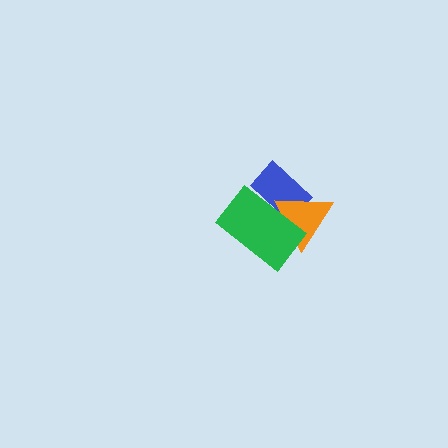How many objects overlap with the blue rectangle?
2 objects overlap with the blue rectangle.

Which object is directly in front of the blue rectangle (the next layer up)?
The orange triangle is directly in front of the blue rectangle.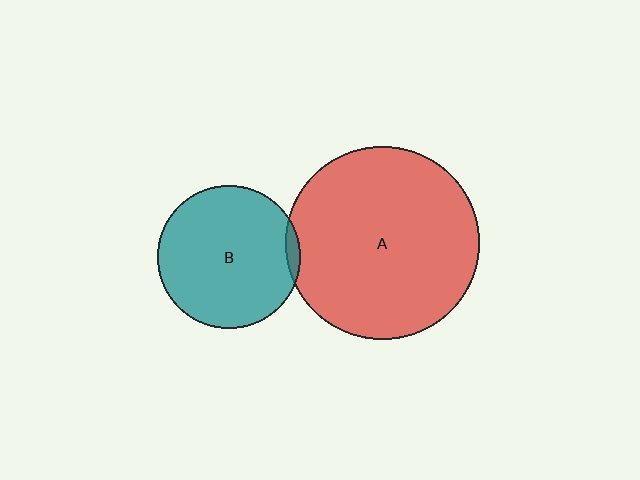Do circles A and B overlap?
Yes.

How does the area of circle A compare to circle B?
Approximately 1.8 times.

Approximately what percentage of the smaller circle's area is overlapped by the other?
Approximately 5%.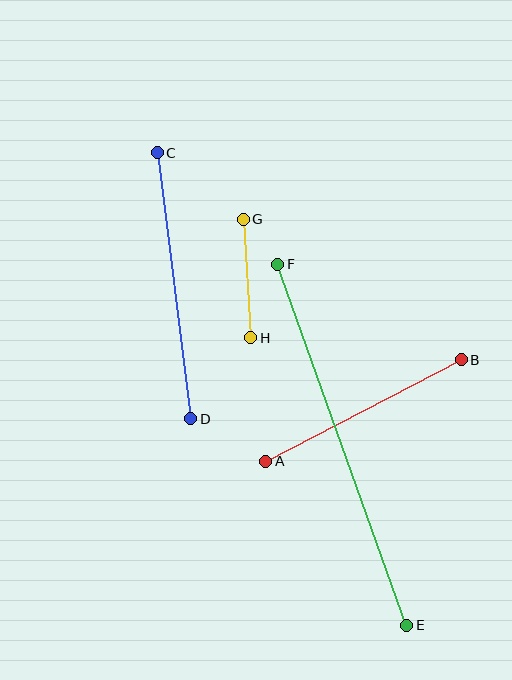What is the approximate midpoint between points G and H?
The midpoint is at approximately (247, 278) pixels.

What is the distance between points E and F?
The distance is approximately 383 pixels.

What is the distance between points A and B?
The distance is approximately 220 pixels.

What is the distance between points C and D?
The distance is approximately 268 pixels.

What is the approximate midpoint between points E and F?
The midpoint is at approximately (342, 445) pixels.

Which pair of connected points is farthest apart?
Points E and F are farthest apart.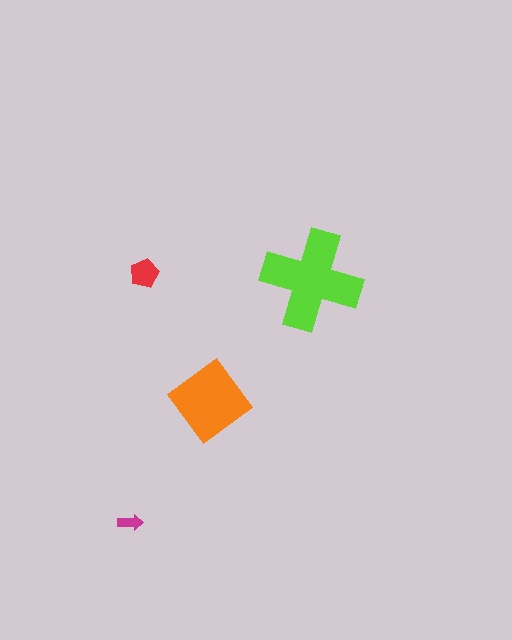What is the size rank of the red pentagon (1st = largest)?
3rd.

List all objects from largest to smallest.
The lime cross, the orange diamond, the red pentagon, the magenta arrow.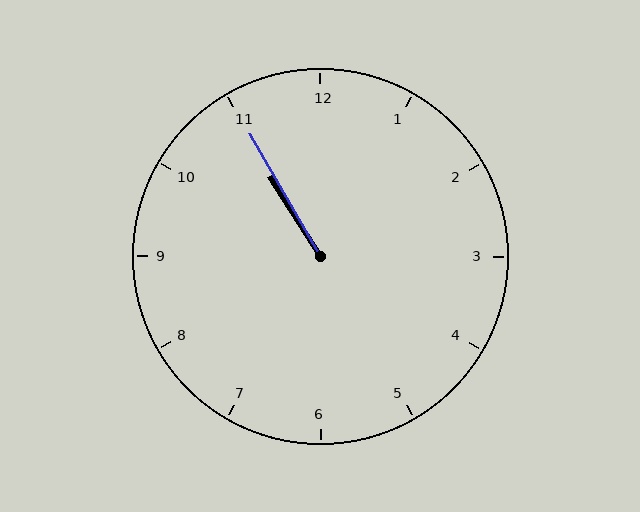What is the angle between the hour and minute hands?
Approximately 2 degrees.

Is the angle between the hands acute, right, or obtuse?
It is acute.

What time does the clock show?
10:55.